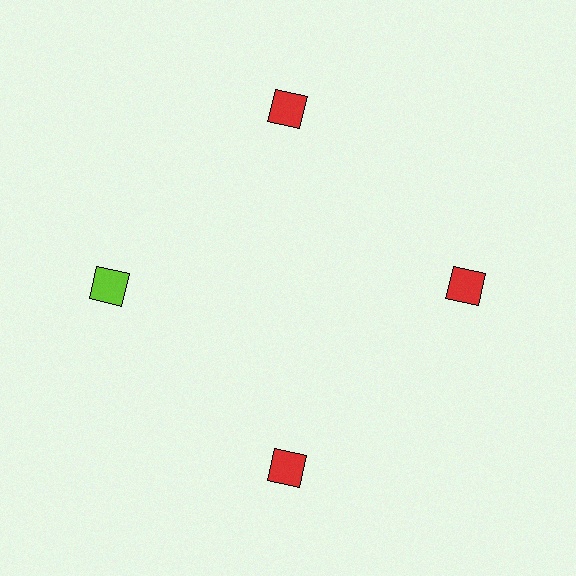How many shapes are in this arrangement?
There are 4 shapes arranged in a ring pattern.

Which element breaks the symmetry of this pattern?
The lime diamond at roughly the 9 o'clock position breaks the symmetry. All other shapes are red diamonds.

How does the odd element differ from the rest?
It has a different color: lime instead of red.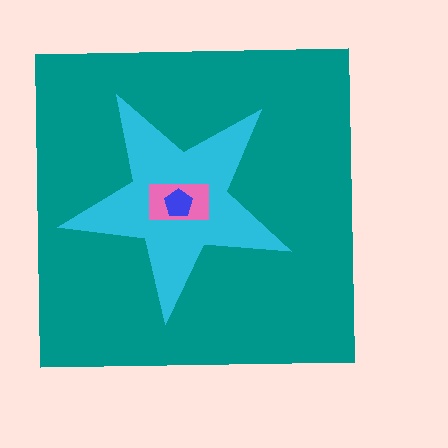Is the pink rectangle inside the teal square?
Yes.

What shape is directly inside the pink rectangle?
The blue pentagon.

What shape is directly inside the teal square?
The cyan star.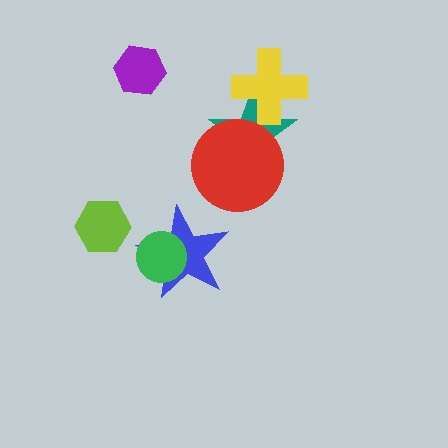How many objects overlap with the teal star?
2 objects overlap with the teal star.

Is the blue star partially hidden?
Yes, it is partially covered by another shape.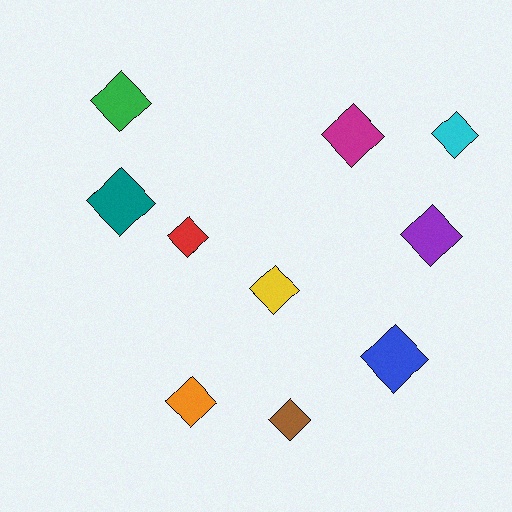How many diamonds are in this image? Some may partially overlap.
There are 10 diamonds.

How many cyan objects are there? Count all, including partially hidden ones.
There is 1 cyan object.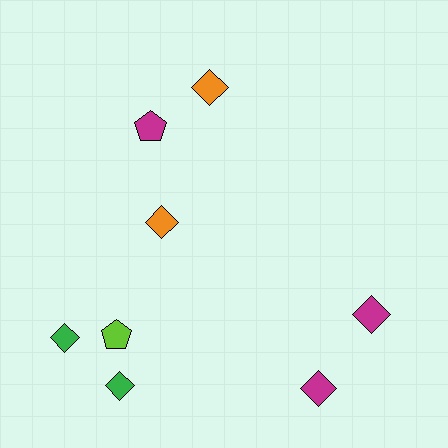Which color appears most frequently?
Magenta, with 3 objects.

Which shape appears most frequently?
Diamond, with 6 objects.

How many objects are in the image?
There are 8 objects.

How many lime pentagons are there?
There is 1 lime pentagon.